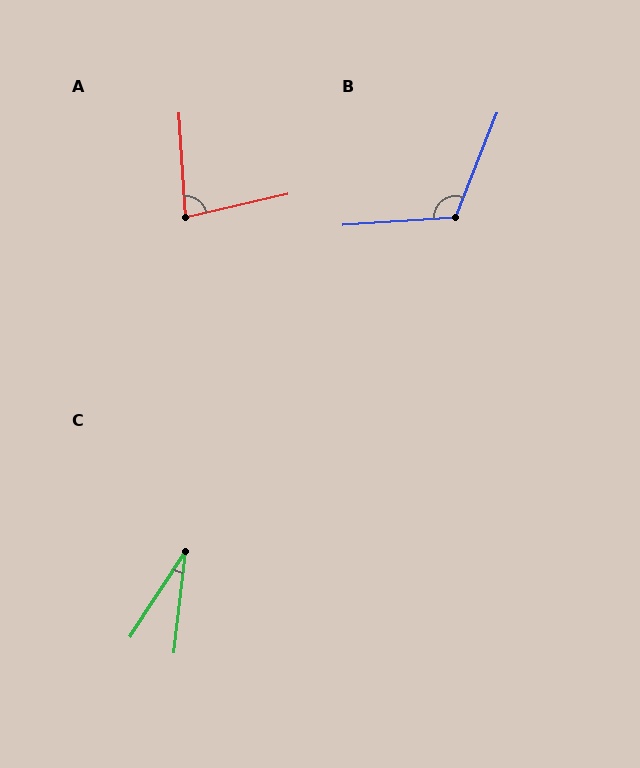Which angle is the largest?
B, at approximately 116 degrees.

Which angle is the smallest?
C, at approximately 27 degrees.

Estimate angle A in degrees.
Approximately 80 degrees.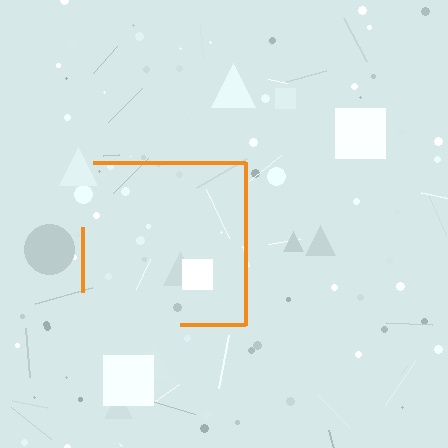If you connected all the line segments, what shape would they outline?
They would outline a square.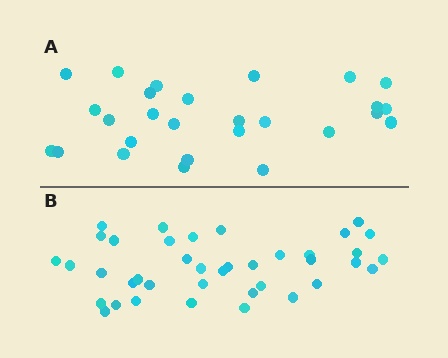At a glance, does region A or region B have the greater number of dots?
Region B (the bottom region) has more dots.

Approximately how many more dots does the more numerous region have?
Region B has roughly 12 or so more dots than region A.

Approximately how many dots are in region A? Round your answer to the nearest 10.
About 30 dots. (The exact count is 27, which rounds to 30.)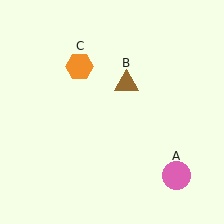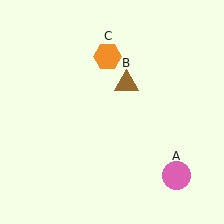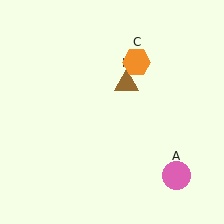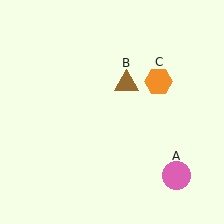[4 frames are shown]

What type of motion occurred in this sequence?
The orange hexagon (object C) rotated clockwise around the center of the scene.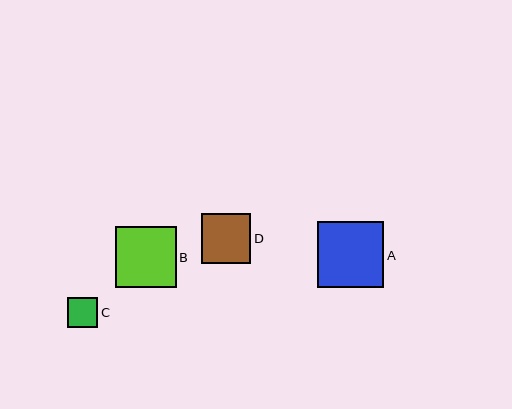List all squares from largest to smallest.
From largest to smallest: A, B, D, C.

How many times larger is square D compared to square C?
Square D is approximately 1.7 times the size of square C.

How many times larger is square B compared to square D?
Square B is approximately 1.2 times the size of square D.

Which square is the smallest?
Square C is the smallest with a size of approximately 30 pixels.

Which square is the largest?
Square A is the largest with a size of approximately 66 pixels.